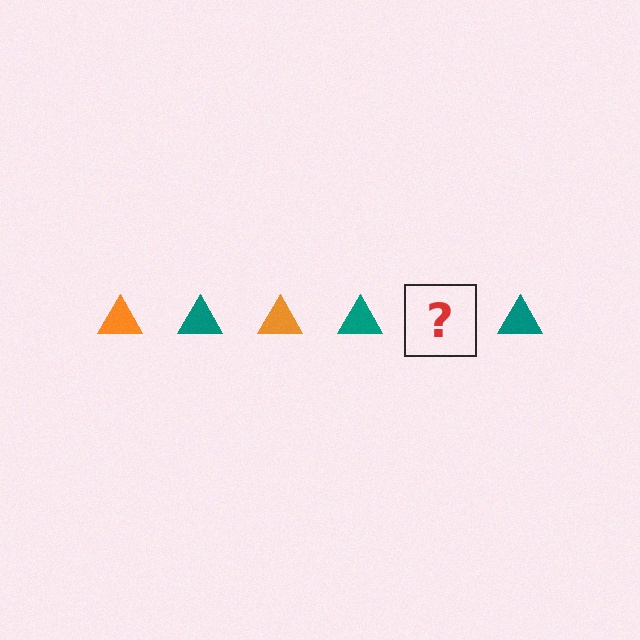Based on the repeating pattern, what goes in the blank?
The blank should be an orange triangle.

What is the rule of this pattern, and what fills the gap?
The rule is that the pattern cycles through orange, teal triangles. The gap should be filled with an orange triangle.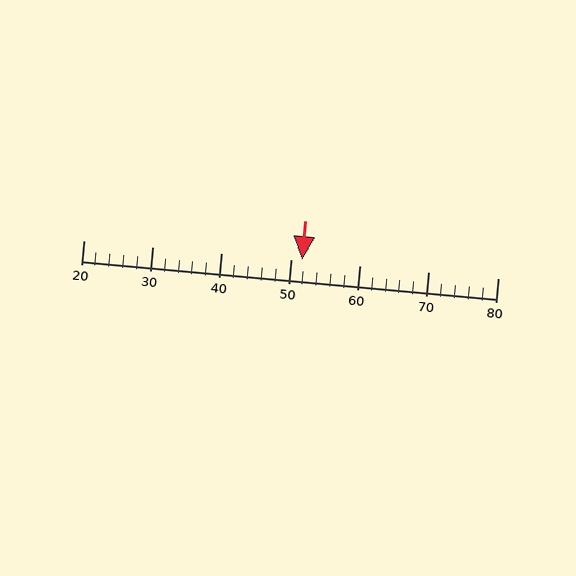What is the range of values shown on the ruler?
The ruler shows values from 20 to 80.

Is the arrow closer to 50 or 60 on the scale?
The arrow is closer to 50.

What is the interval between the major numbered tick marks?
The major tick marks are spaced 10 units apart.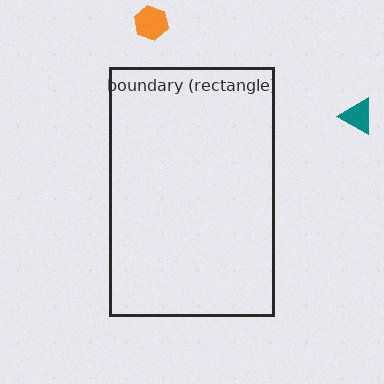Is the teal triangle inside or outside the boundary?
Outside.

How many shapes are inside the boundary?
0 inside, 2 outside.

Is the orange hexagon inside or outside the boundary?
Outside.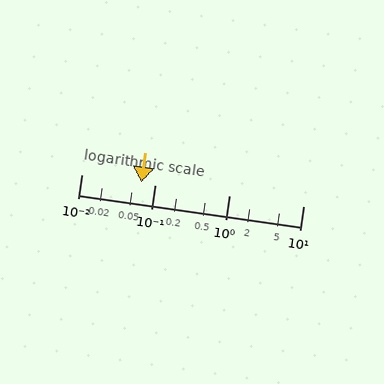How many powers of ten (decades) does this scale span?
The scale spans 3 decades, from 0.01 to 10.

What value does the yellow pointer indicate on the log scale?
The pointer indicates approximately 0.065.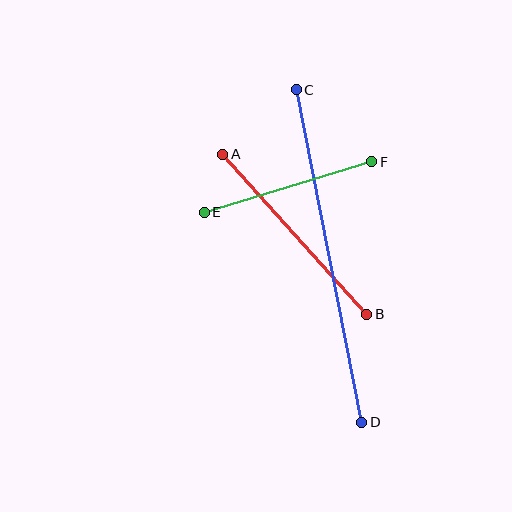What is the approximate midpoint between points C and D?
The midpoint is at approximately (329, 256) pixels.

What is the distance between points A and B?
The distance is approximately 216 pixels.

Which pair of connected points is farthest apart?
Points C and D are farthest apart.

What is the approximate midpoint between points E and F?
The midpoint is at approximately (288, 187) pixels.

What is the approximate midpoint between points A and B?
The midpoint is at approximately (295, 234) pixels.